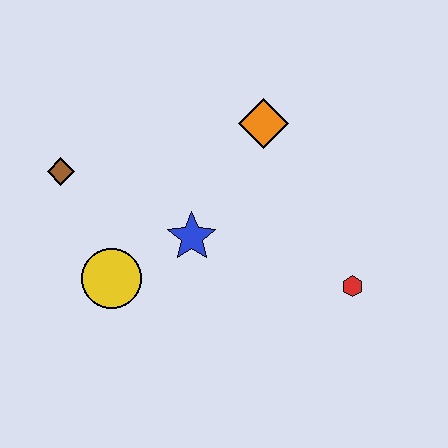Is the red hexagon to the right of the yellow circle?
Yes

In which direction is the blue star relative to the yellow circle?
The blue star is to the right of the yellow circle.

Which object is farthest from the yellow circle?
The red hexagon is farthest from the yellow circle.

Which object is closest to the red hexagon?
The blue star is closest to the red hexagon.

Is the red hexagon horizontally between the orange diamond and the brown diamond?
No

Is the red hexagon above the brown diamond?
No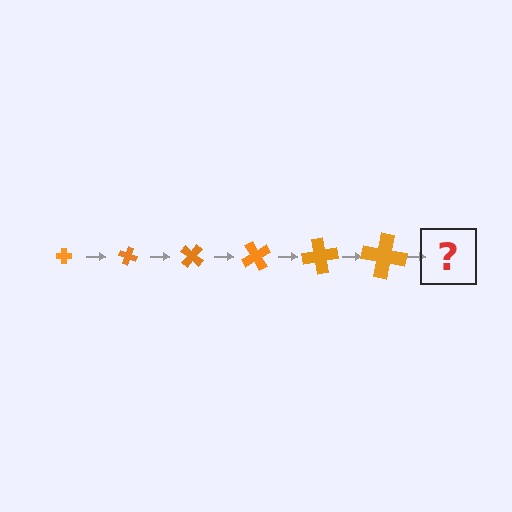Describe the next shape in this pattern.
It should be a cross, larger than the previous one and rotated 120 degrees from the start.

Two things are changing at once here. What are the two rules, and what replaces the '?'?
The two rules are that the cross grows larger each step and it rotates 20 degrees each step. The '?' should be a cross, larger than the previous one and rotated 120 degrees from the start.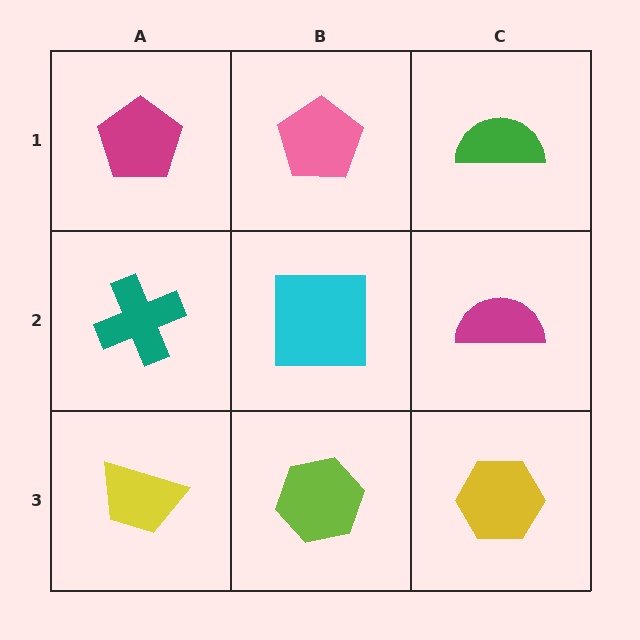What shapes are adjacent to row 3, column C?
A magenta semicircle (row 2, column C), a lime hexagon (row 3, column B).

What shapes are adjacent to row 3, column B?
A cyan square (row 2, column B), a yellow trapezoid (row 3, column A), a yellow hexagon (row 3, column C).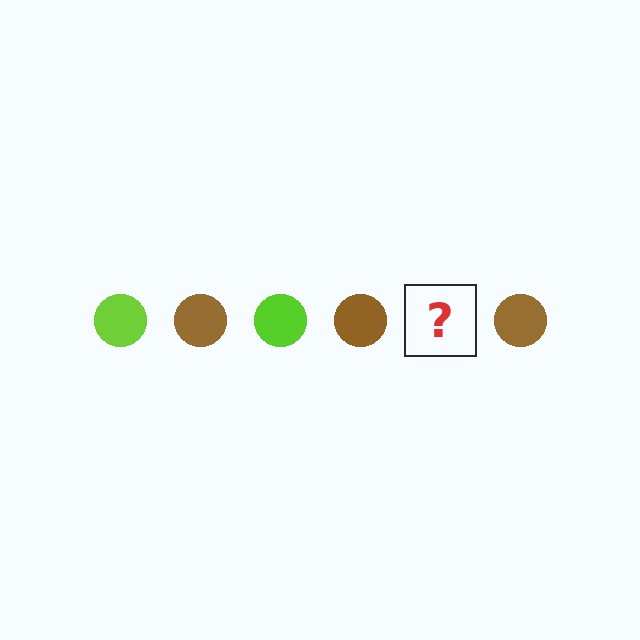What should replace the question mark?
The question mark should be replaced with a lime circle.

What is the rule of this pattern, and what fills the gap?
The rule is that the pattern cycles through lime, brown circles. The gap should be filled with a lime circle.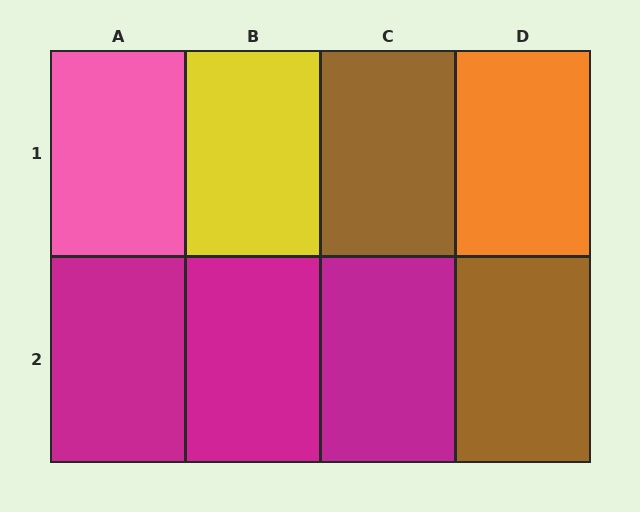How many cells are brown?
2 cells are brown.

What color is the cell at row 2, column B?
Magenta.